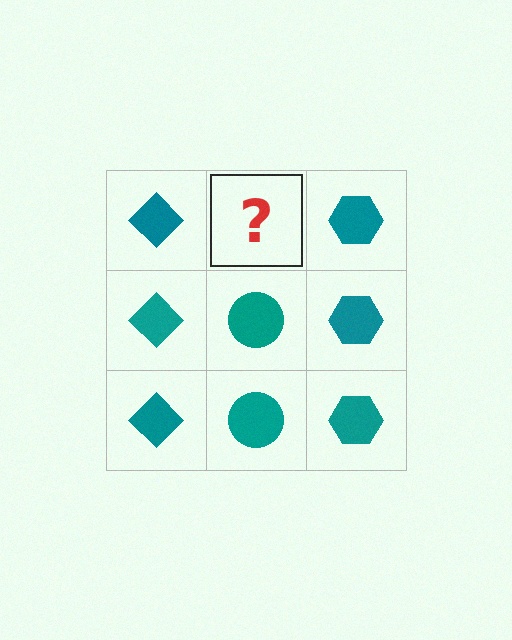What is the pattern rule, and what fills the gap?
The rule is that each column has a consistent shape. The gap should be filled with a teal circle.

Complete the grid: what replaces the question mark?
The question mark should be replaced with a teal circle.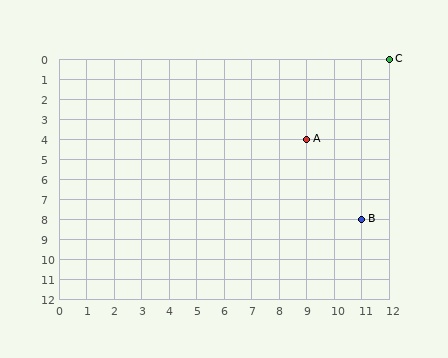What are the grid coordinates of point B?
Point B is at grid coordinates (11, 8).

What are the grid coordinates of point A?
Point A is at grid coordinates (9, 4).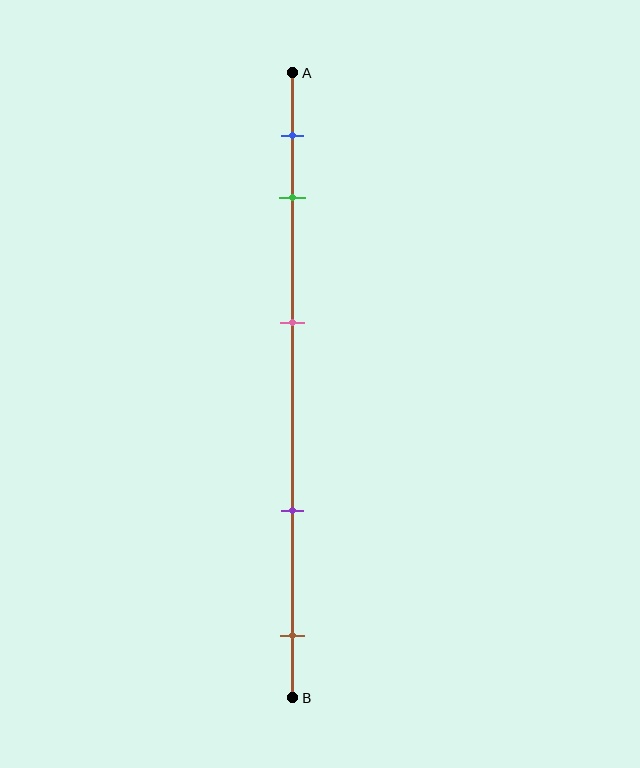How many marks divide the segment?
There are 5 marks dividing the segment.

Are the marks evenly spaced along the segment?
No, the marks are not evenly spaced.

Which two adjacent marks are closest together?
The blue and green marks are the closest adjacent pair.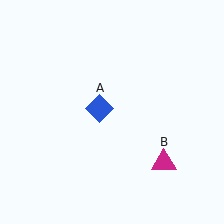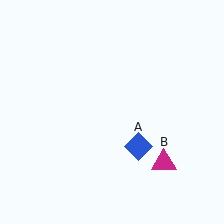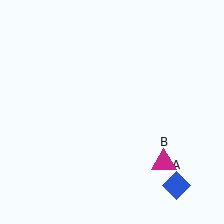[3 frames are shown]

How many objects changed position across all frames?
1 object changed position: blue diamond (object A).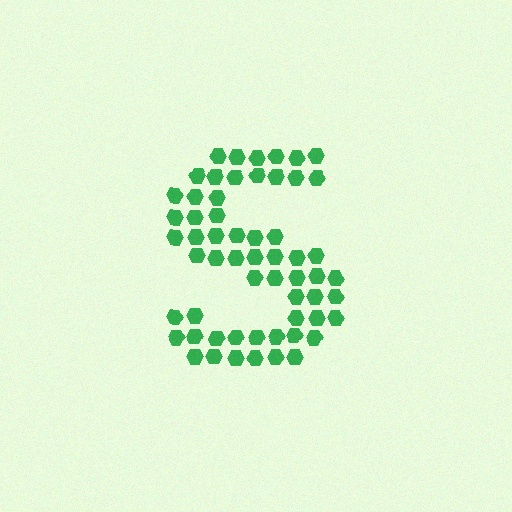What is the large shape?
The large shape is the letter S.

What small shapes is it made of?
It is made of small hexagons.